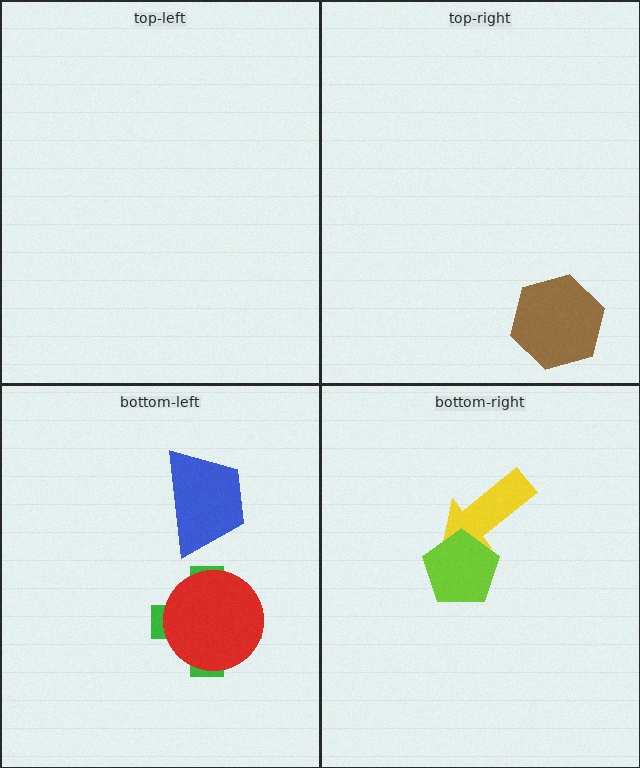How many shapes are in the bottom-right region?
2.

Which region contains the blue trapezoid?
The bottom-left region.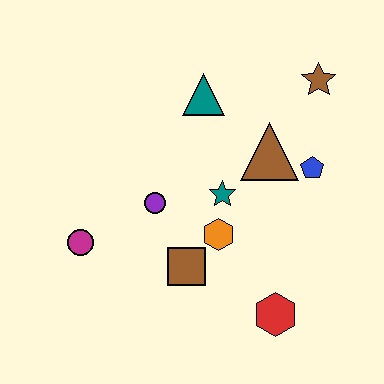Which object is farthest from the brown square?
The brown star is farthest from the brown square.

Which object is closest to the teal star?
The orange hexagon is closest to the teal star.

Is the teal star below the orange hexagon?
No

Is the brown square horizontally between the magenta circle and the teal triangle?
Yes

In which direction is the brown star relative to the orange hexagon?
The brown star is above the orange hexagon.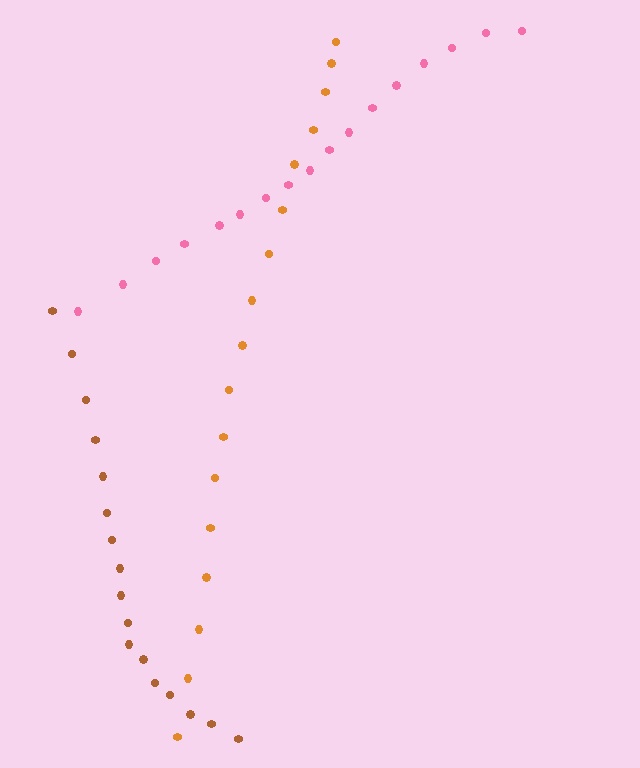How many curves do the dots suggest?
There are 3 distinct paths.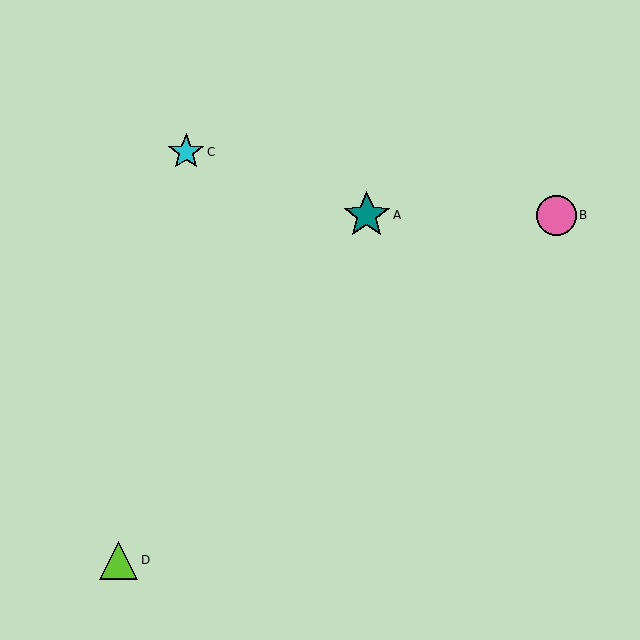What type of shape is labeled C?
Shape C is a cyan star.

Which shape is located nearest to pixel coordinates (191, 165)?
The cyan star (labeled C) at (186, 152) is nearest to that location.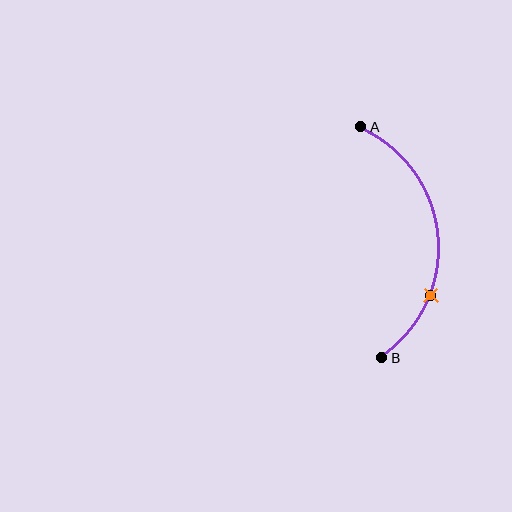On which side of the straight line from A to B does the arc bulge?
The arc bulges to the right of the straight line connecting A and B.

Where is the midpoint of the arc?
The arc midpoint is the point on the curve farthest from the straight line joining A and B. It sits to the right of that line.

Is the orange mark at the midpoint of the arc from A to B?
No. The orange mark lies on the arc but is closer to endpoint B. The arc midpoint would be at the point on the curve equidistant along the arc from both A and B.